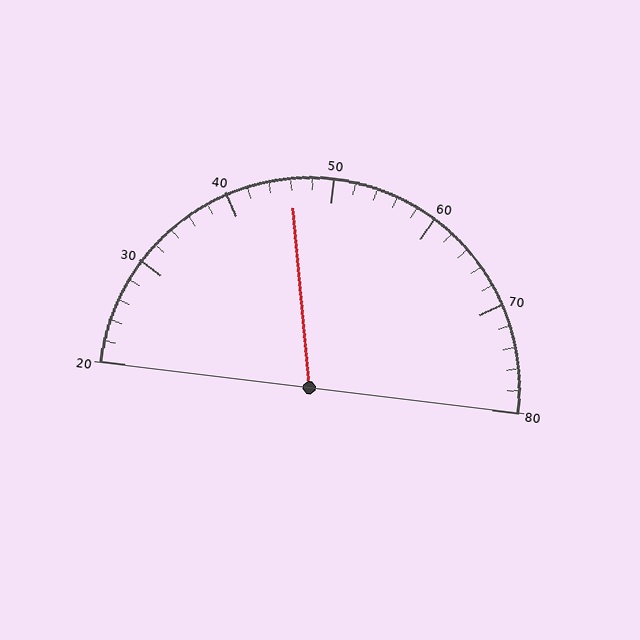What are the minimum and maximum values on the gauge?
The gauge ranges from 20 to 80.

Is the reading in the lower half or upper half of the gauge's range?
The reading is in the lower half of the range (20 to 80).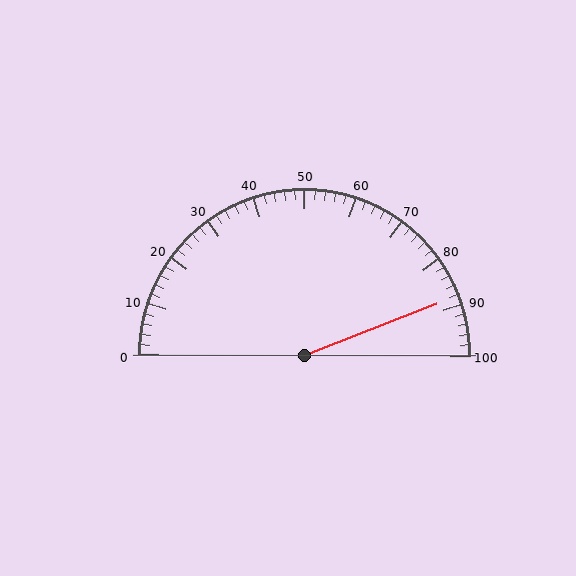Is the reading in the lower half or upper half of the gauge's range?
The reading is in the upper half of the range (0 to 100).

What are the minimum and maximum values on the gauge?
The gauge ranges from 0 to 100.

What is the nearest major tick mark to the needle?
The nearest major tick mark is 90.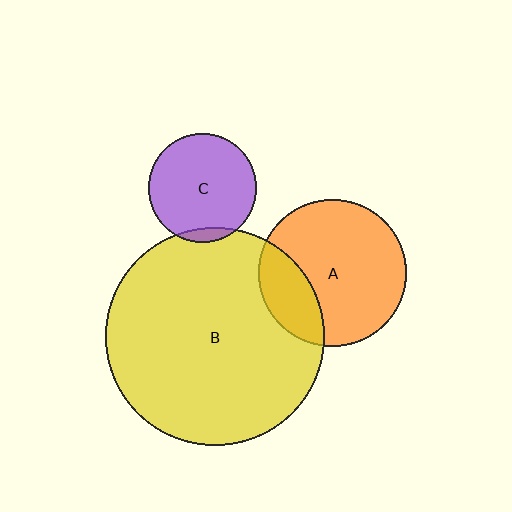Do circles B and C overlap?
Yes.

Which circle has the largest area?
Circle B (yellow).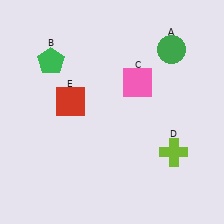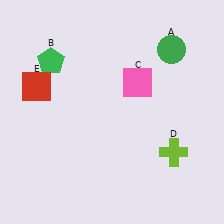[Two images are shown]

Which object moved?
The red square (E) moved left.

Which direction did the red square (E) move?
The red square (E) moved left.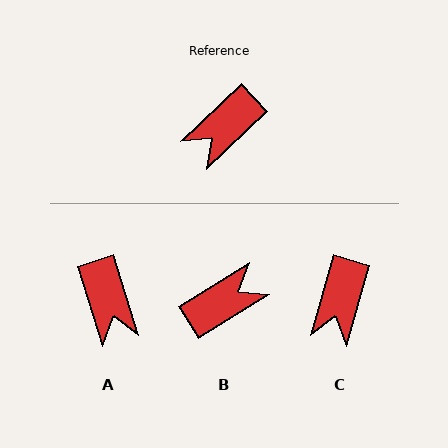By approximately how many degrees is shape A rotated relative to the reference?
Approximately 64 degrees counter-clockwise.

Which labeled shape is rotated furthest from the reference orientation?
B, about 168 degrees away.